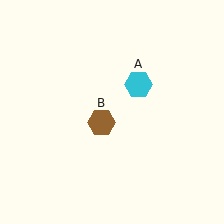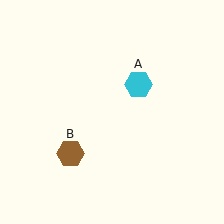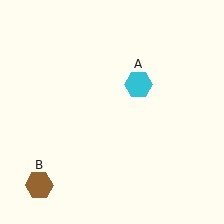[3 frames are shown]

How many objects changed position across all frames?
1 object changed position: brown hexagon (object B).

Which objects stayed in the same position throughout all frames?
Cyan hexagon (object A) remained stationary.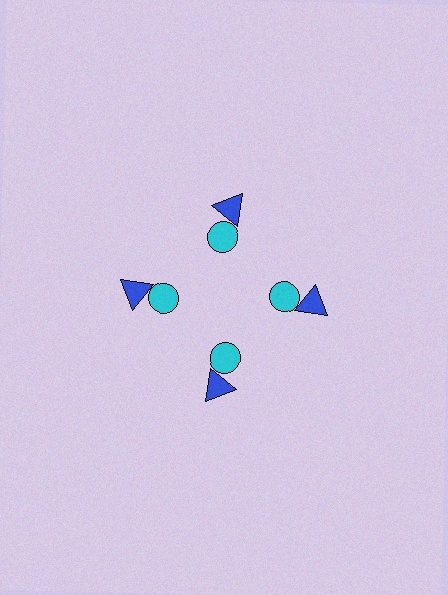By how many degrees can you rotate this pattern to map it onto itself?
The pattern maps onto itself every 90 degrees of rotation.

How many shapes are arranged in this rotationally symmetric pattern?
There are 8 shapes, arranged in 4 groups of 2.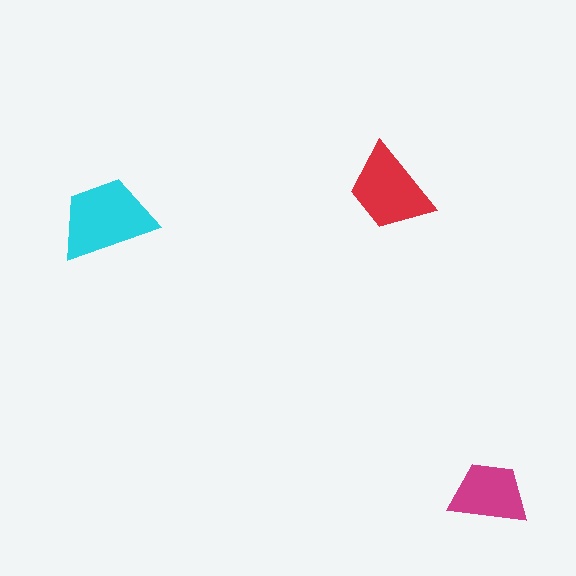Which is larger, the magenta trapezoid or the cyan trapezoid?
The cyan one.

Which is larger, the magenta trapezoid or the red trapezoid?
The red one.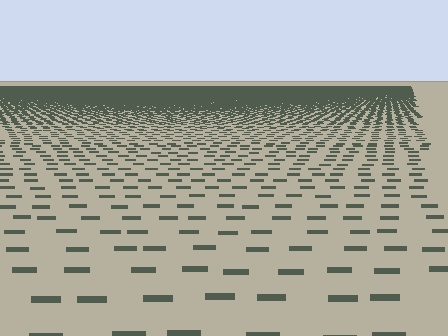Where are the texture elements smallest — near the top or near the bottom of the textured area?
Near the top.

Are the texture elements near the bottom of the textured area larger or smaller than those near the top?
Larger. Near the bottom, elements are closer to the viewer and appear at a bigger on-screen size.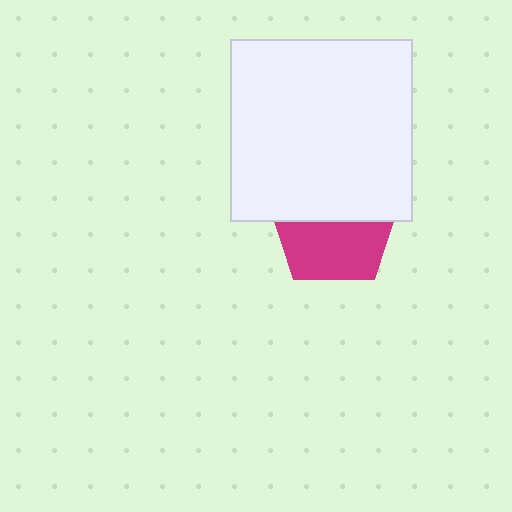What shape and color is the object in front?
The object in front is a white square.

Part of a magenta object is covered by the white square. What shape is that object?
It is a pentagon.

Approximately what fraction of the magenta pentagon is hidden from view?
Roughly 49% of the magenta pentagon is hidden behind the white square.